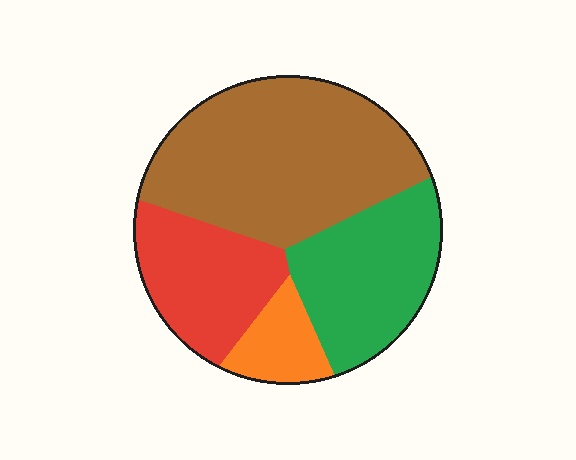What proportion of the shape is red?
Red covers roughly 20% of the shape.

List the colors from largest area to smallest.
From largest to smallest: brown, green, red, orange.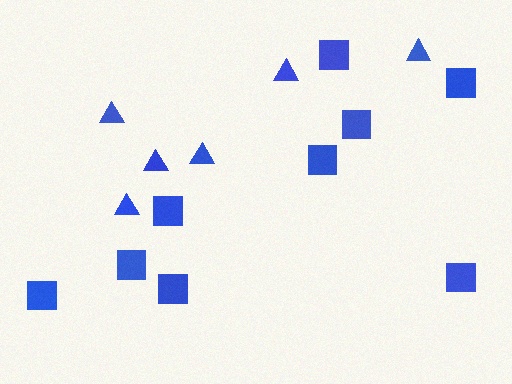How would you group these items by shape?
There are 2 groups: one group of squares (9) and one group of triangles (6).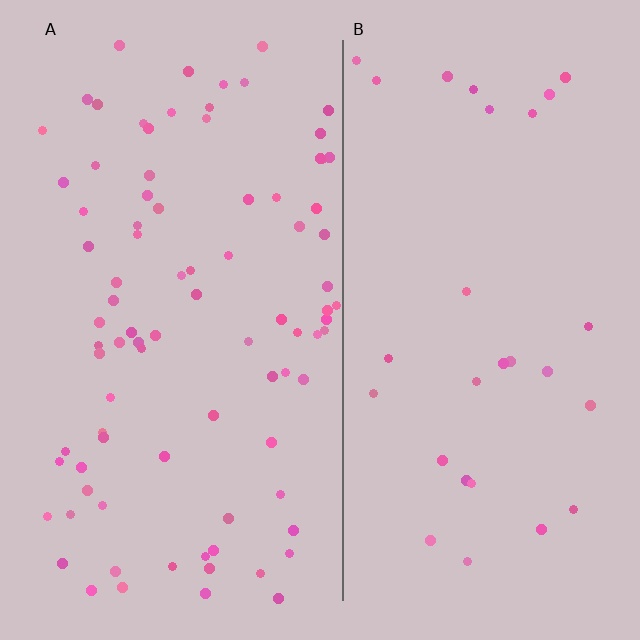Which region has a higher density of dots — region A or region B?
A (the left).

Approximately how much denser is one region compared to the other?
Approximately 3.0× — region A over region B.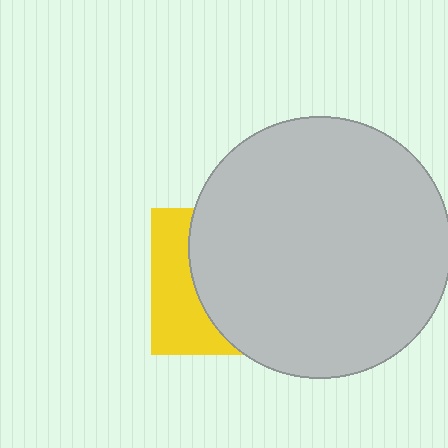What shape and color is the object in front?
The object in front is a light gray circle.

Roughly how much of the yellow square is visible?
A small part of it is visible (roughly 34%).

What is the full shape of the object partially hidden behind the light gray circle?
The partially hidden object is a yellow square.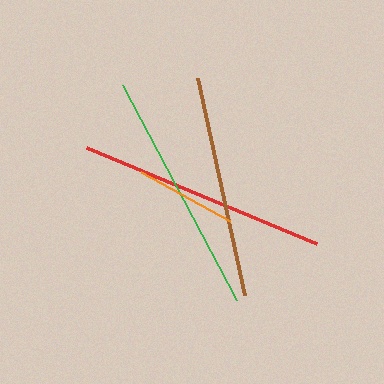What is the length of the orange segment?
The orange segment is approximately 101 pixels long.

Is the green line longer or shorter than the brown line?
The green line is longer than the brown line.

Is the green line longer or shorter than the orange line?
The green line is longer than the orange line.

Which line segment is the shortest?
The orange line is the shortest at approximately 101 pixels.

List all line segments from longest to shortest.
From longest to shortest: red, green, brown, orange.